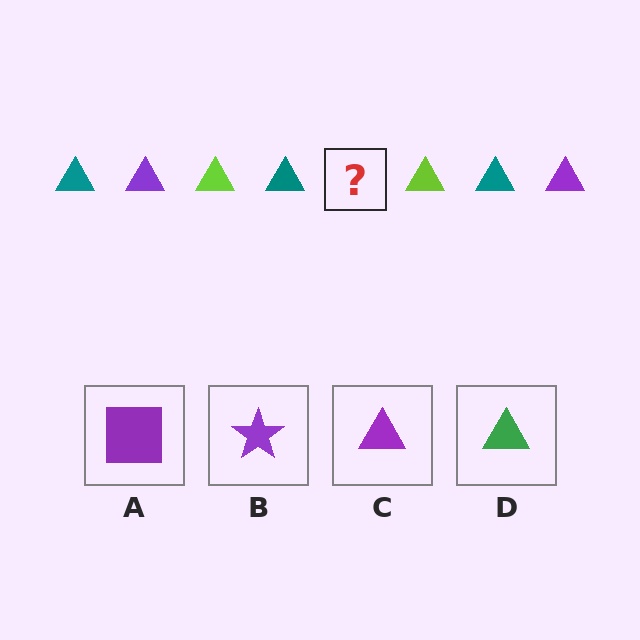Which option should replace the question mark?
Option C.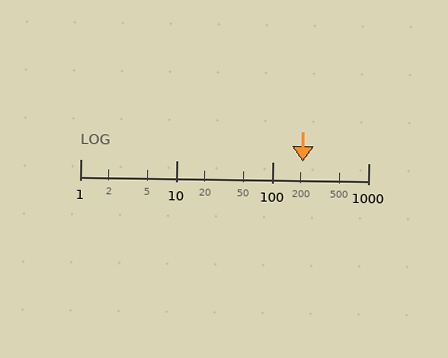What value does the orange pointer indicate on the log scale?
The pointer indicates approximately 210.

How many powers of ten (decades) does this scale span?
The scale spans 3 decades, from 1 to 1000.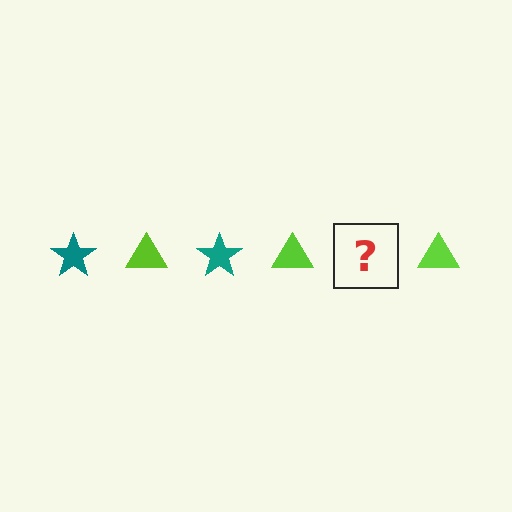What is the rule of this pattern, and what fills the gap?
The rule is that the pattern alternates between teal star and lime triangle. The gap should be filled with a teal star.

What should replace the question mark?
The question mark should be replaced with a teal star.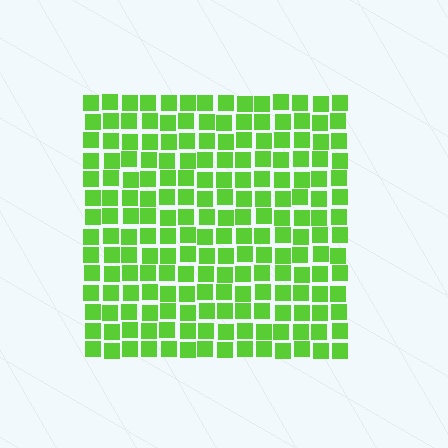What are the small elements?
The small elements are squares.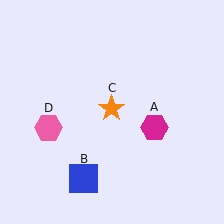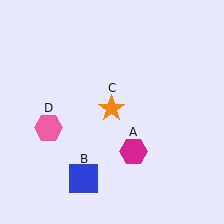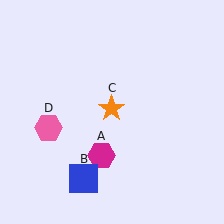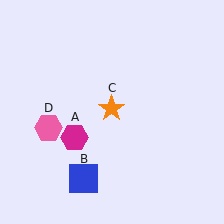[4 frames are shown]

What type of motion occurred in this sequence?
The magenta hexagon (object A) rotated clockwise around the center of the scene.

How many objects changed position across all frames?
1 object changed position: magenta hexagon (object A).